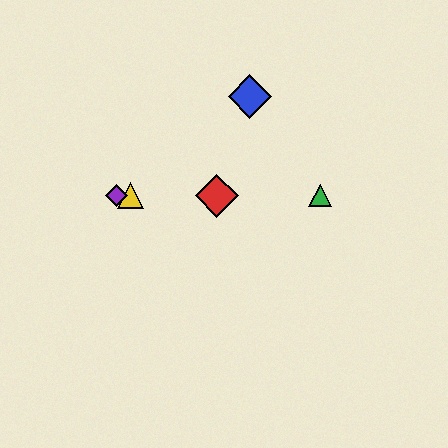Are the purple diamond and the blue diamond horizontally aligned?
No, the purple diamond is at y≈196 and the blue diamond is at y≈97.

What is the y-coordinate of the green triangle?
The green triangle is at y≈196.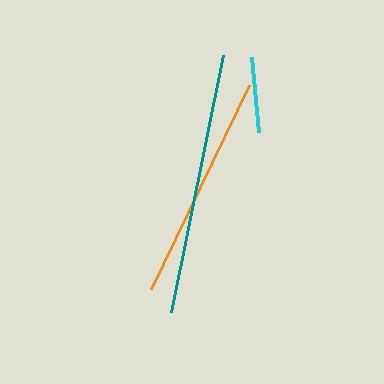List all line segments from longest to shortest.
From longest to shortest: teal, orange, cyan.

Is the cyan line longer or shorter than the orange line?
The orange line is longer than the cyan line.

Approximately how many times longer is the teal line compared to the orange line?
The teal line is approximately 1.2 times the length of the orange line.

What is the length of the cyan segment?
The cyan segment is approximately 75 pixels long.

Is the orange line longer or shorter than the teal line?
The teal line is longer than the orange line.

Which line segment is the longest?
The teal line is the longest at approximately 262 pixels.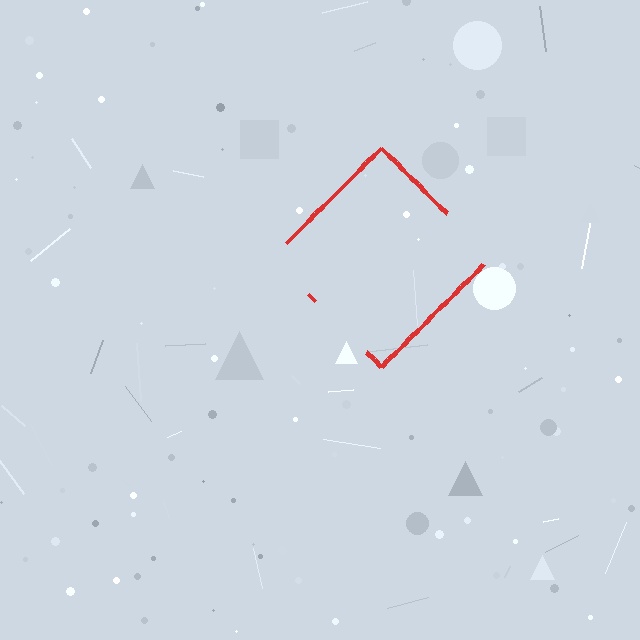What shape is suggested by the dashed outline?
The dashed outline suggests a diamond.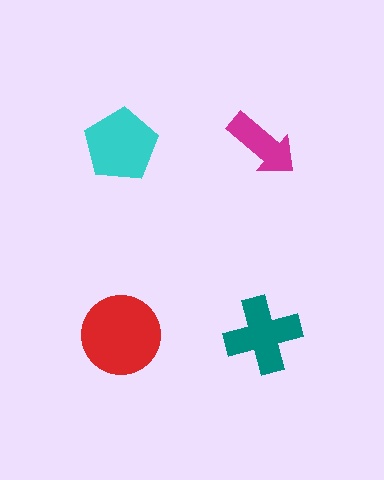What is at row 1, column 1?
A cyan pentagon.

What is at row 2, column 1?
A red circle.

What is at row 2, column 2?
A teal cross.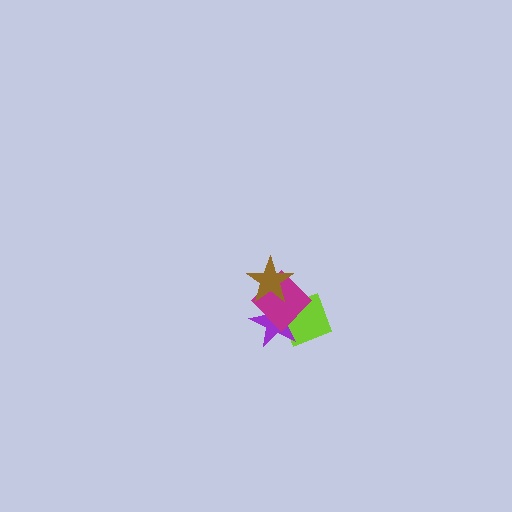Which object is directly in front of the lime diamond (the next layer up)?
The purple star is directly in front of the lime diamond.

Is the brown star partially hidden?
No, no other shape covers it.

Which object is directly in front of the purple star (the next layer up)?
The magenta diamond is directly in front of the purple star.